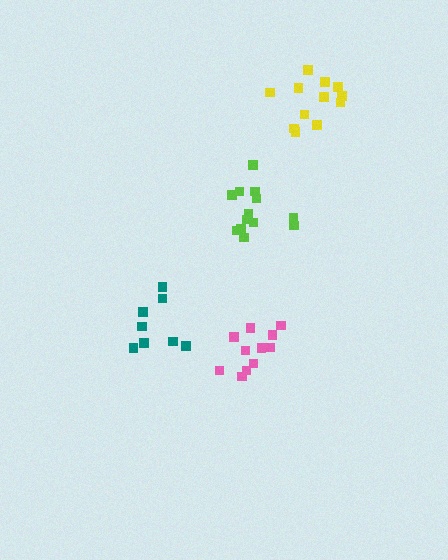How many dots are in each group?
Group 1: 8 dots, Group 2: 13 dots, Group 3: 12 dots, Group 4: 11 dots (44 total).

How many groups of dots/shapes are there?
There are 4 groups.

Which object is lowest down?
The pink cluster is bottommost.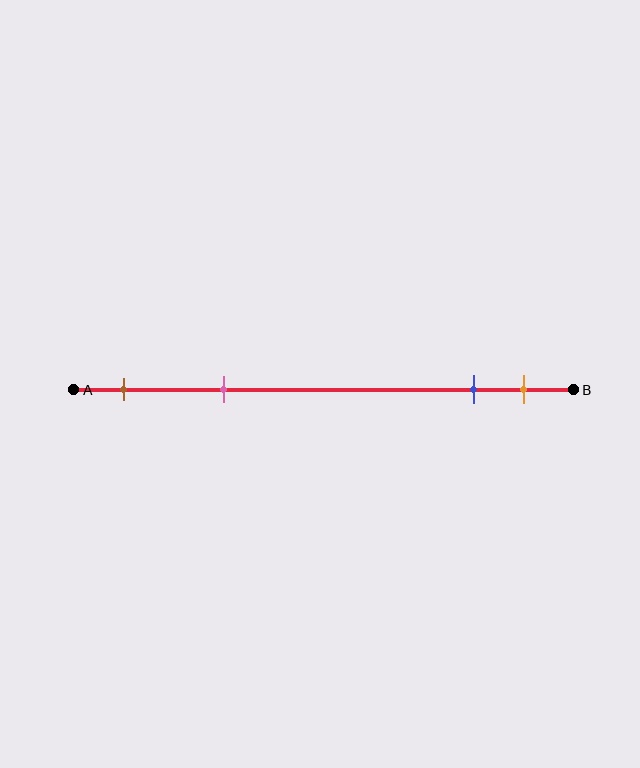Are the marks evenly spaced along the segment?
No, the marks are not evenly spaced.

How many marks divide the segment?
There are 4 marks dividing the segment.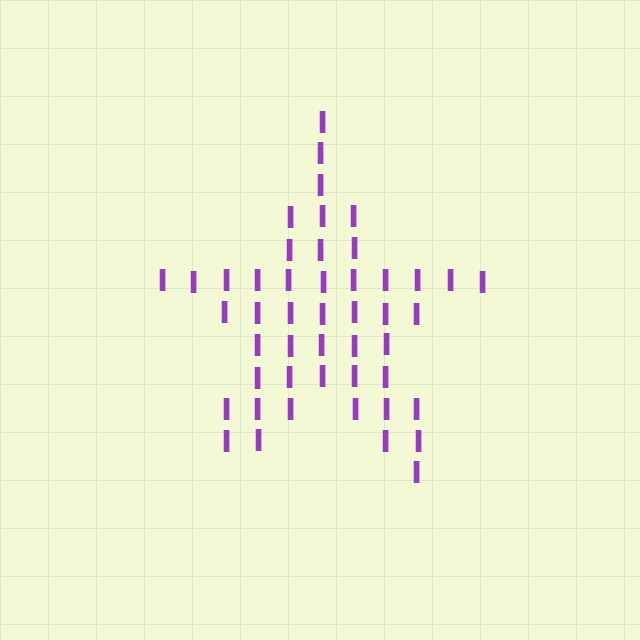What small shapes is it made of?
It is made of small letter I's.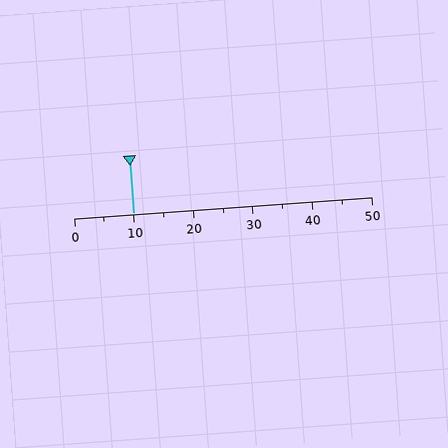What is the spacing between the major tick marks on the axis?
The major ticks are spaced 10 apart.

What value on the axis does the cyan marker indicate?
The marker indicates approximately 10.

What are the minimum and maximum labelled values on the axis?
The axis runs from 0 to 50.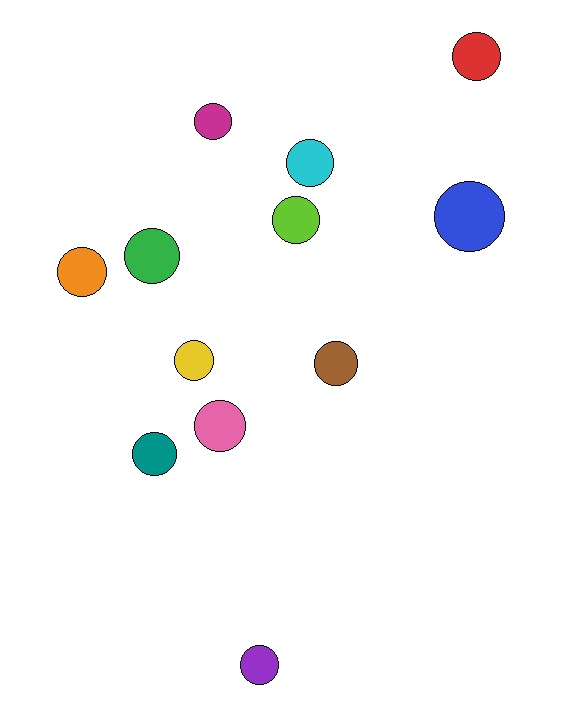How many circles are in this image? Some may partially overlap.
There are 12 circles.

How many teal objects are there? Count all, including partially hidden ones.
There is 1 teal object.